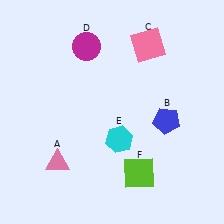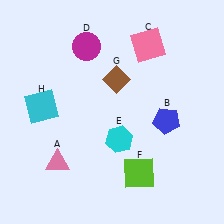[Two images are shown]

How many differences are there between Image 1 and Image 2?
There are 2 differences between the two images.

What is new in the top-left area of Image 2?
A cyan square (H) was added in the top-left area of Image 2.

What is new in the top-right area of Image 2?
A brown diamond (G) was added in the top-right area of Image 2.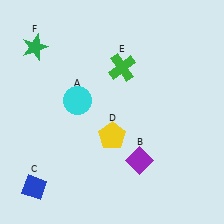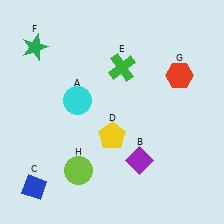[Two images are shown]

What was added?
A red hexagon (G), a lime circle (H) were added in Image 2.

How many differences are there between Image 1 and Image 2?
There are 2 differences between the two images.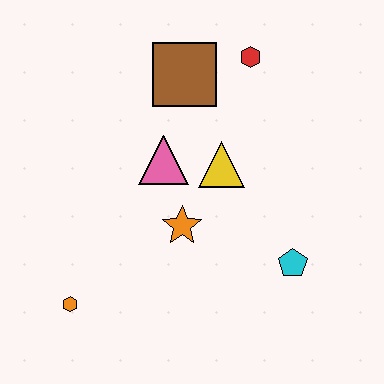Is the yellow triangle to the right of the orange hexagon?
Yes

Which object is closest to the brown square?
The red hexagon is closest to the brown square.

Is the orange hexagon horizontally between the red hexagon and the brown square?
No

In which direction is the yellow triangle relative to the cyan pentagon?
The yellow triangle is above the cyan pentagon.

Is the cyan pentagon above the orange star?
No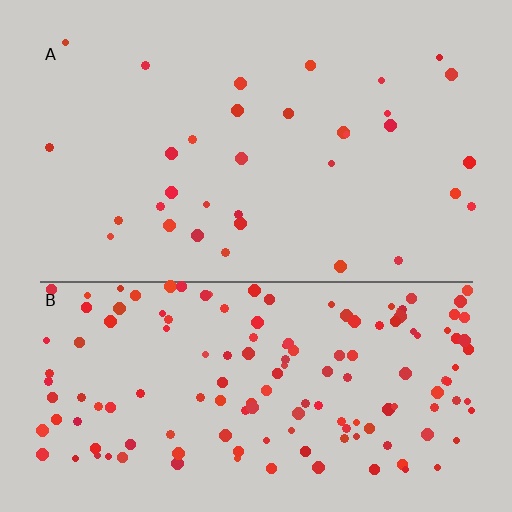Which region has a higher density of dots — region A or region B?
B (the bottom).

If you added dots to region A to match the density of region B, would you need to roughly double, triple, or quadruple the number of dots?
Approximately quadruple.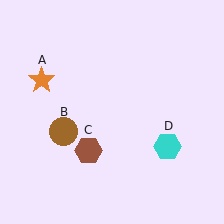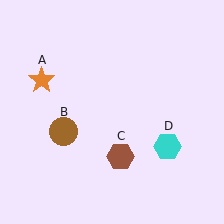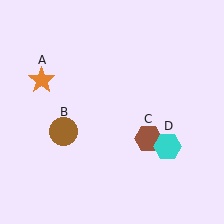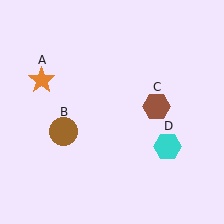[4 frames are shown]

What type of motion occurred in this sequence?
The brown hexagon (object C) rotated counterclockwise around the center of the scene.